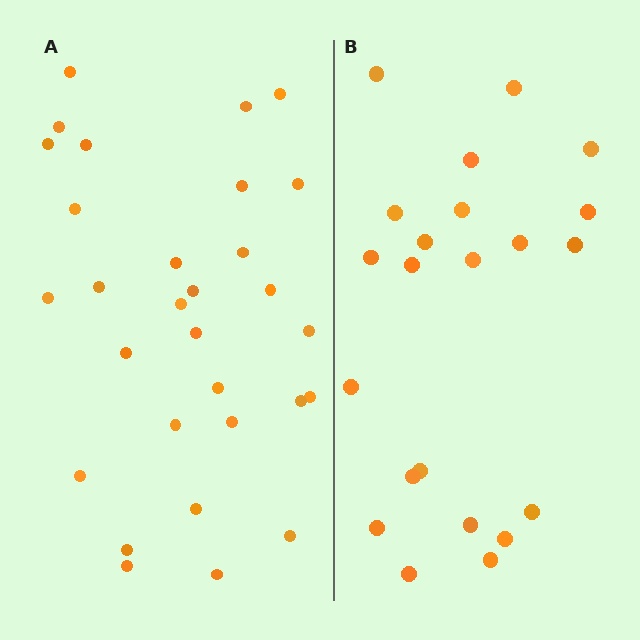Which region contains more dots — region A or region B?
Region A (the left region) has more dots.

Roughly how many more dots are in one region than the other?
Region A has roughly 8 or so more dots than region B.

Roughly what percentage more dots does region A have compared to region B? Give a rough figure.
About 35% more.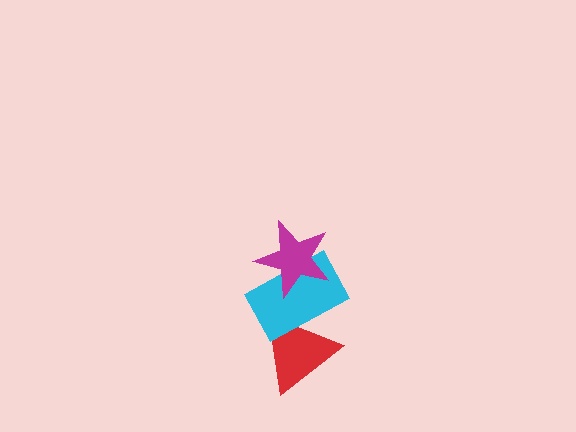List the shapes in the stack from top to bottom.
From top to bottom: the magenta star, the cyan rectangle, the red triangle.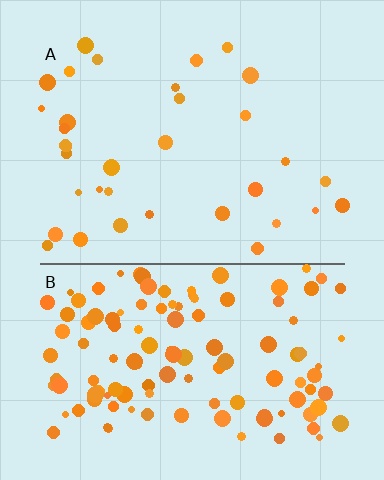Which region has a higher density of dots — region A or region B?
B (the bottom).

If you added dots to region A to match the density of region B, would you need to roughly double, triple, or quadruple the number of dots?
Approximately quadruple.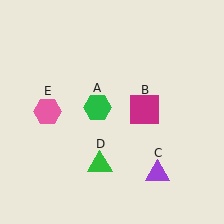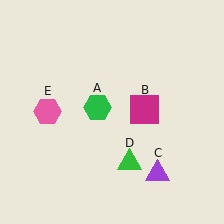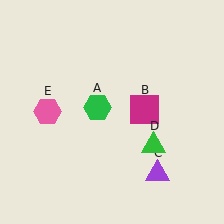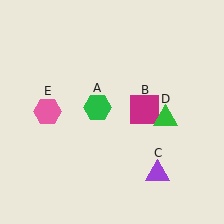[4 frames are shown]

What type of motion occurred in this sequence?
The green triangle (object D) rotated counterclockwise around the center of the scene.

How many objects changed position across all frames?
1 object changed position: green triangle (object D).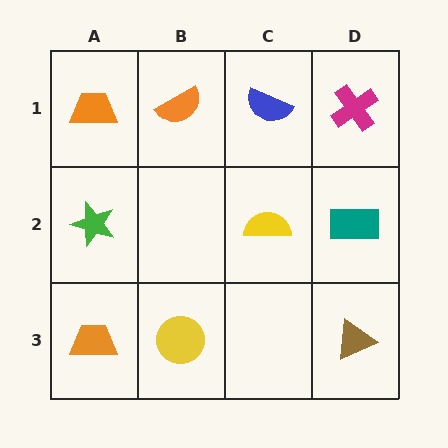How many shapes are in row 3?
3 shapes.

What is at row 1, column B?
An orange semicircle.